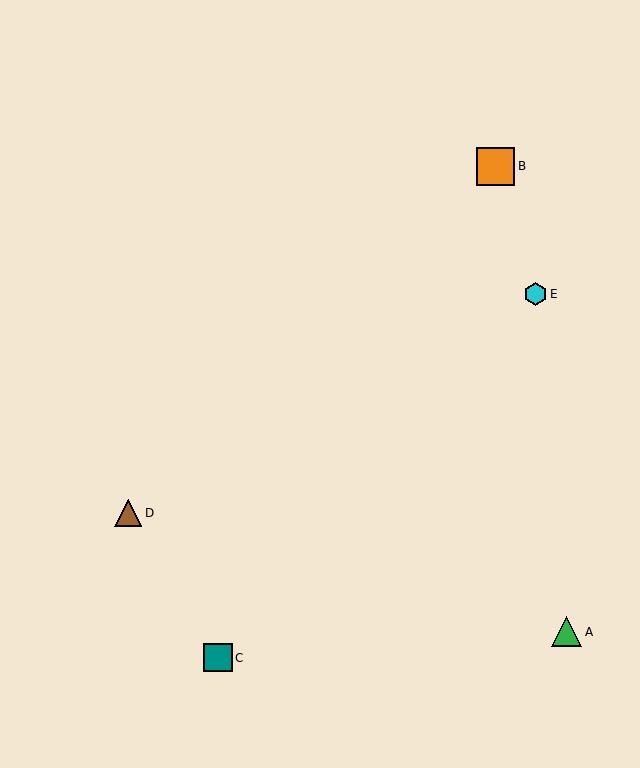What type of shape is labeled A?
Shape A is a green triangle.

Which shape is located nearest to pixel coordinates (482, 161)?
The orange square (labeled B) at (496, 166) is nearest to that location.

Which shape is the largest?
The orange square (labeled B) is the largest.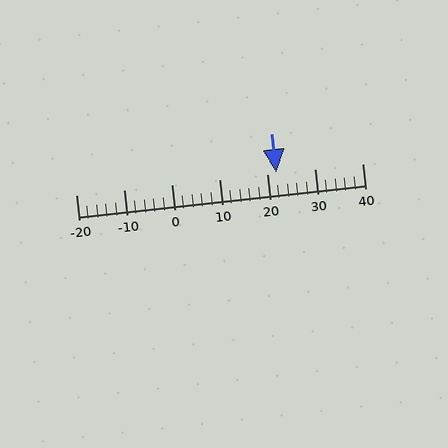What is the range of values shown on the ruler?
The ruler shows values from -20 to 40.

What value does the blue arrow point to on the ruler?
The blue arrow points to approximately 22.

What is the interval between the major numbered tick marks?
The major tick marks are spaced 10 units apart.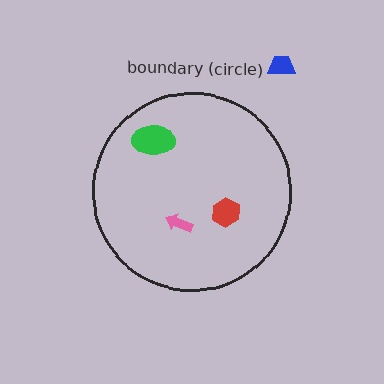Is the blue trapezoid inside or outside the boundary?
Outside.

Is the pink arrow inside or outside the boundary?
Inside.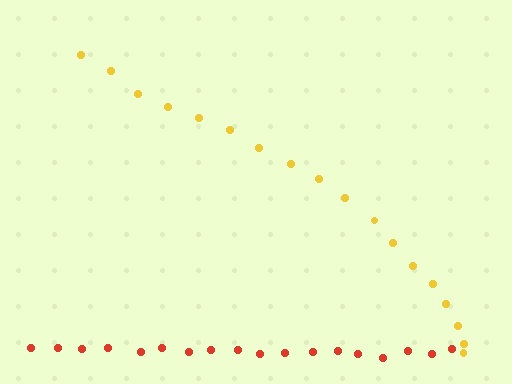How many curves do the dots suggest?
There are 2 distinct paths.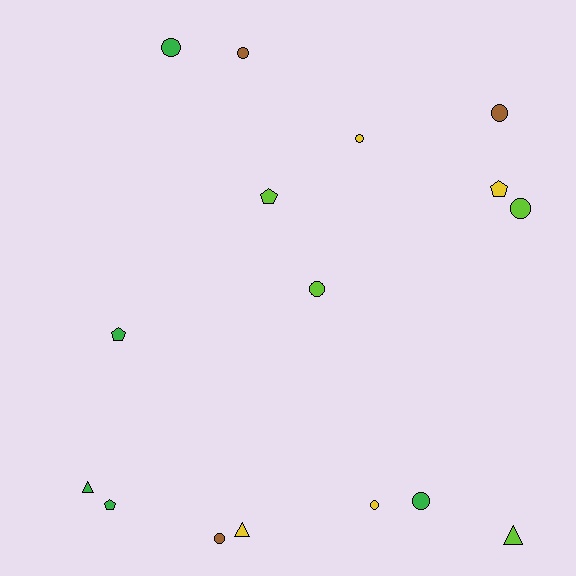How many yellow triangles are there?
There is 1 yellow triangle.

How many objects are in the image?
There are 16 objects.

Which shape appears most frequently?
Circle, with 9 objects.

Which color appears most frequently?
Green, with 5 objects.